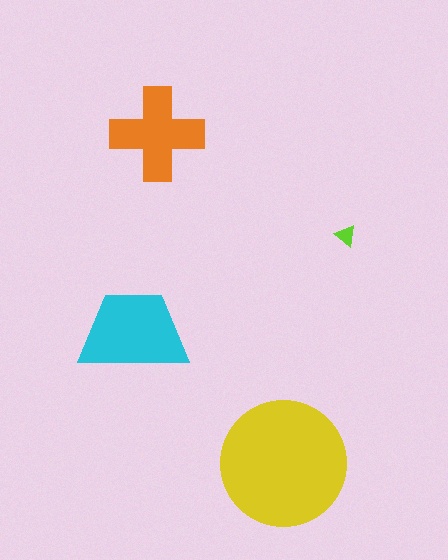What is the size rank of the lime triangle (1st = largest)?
4th.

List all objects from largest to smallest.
The yellow circle, the cyan trapezoid, the orange cross, the lime triangle.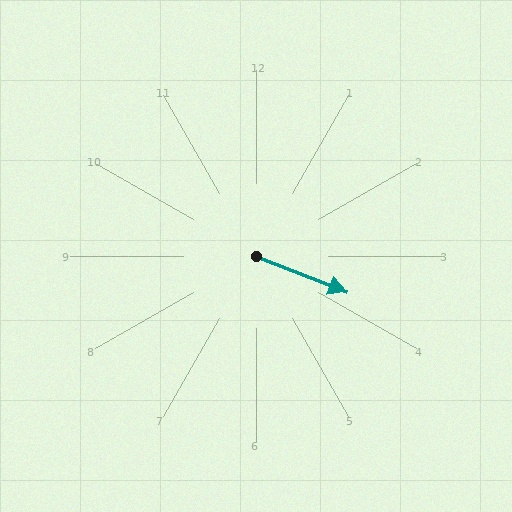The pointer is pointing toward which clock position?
Roughly 4 o'clock.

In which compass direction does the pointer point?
East.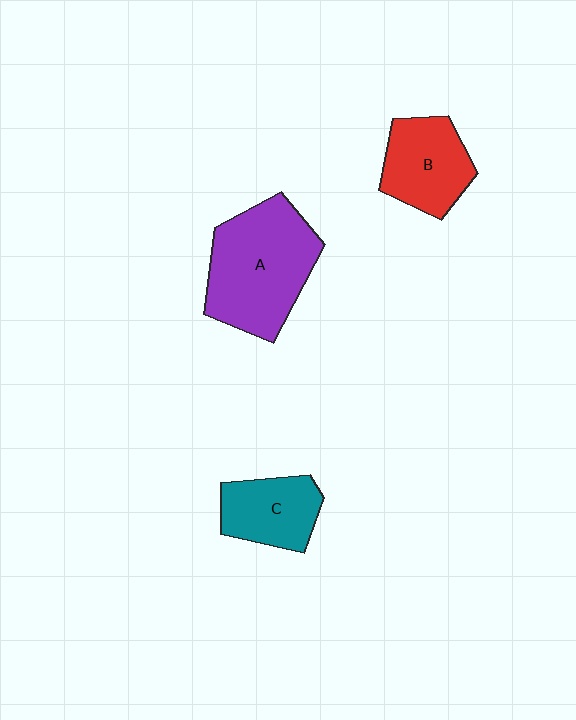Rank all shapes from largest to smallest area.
From largest to smallest: A (purple), B (red), C (teal).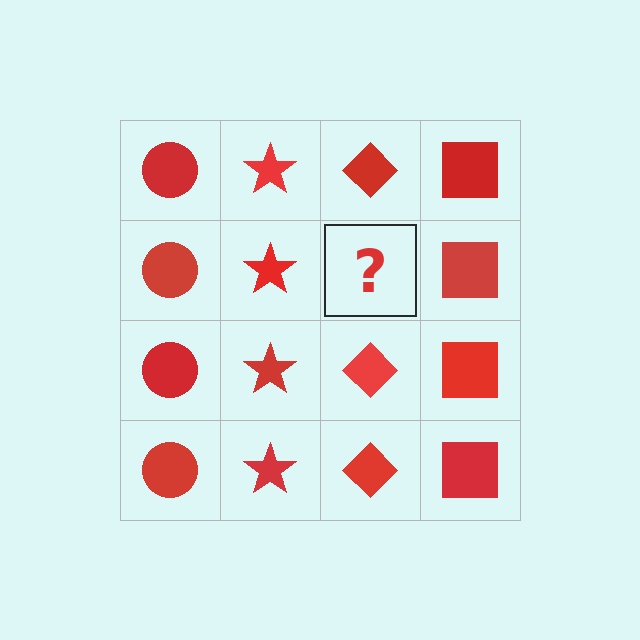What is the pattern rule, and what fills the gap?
The rule is that each column has a consistent shape. The gap should be filled with a red diamond.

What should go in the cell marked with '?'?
The missing cell should contain a red diamond.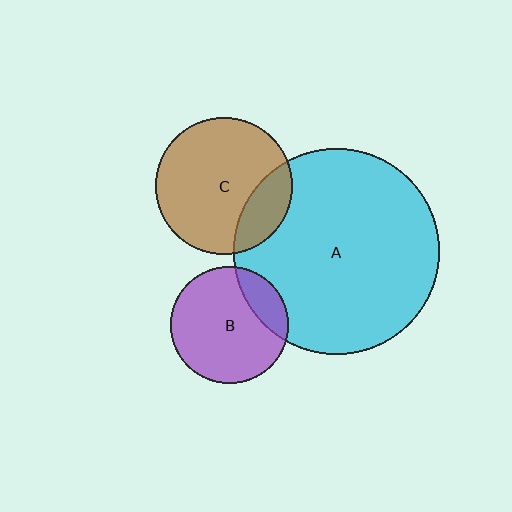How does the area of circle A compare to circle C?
Approximately 2.3 times.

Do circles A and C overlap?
Yes.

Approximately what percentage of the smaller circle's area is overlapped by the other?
Approximately 20%.